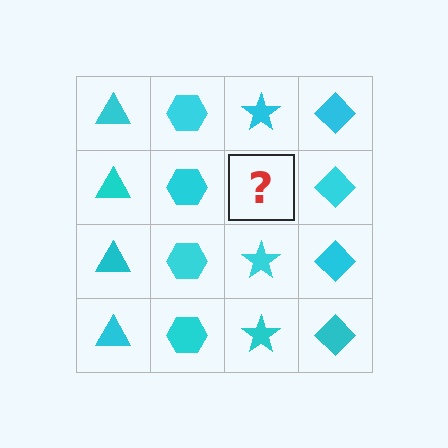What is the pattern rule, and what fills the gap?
The rule is that each column has a consistent shape. The gap should be filled with a cyan star.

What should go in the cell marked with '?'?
The missing cell should contain a cyan star.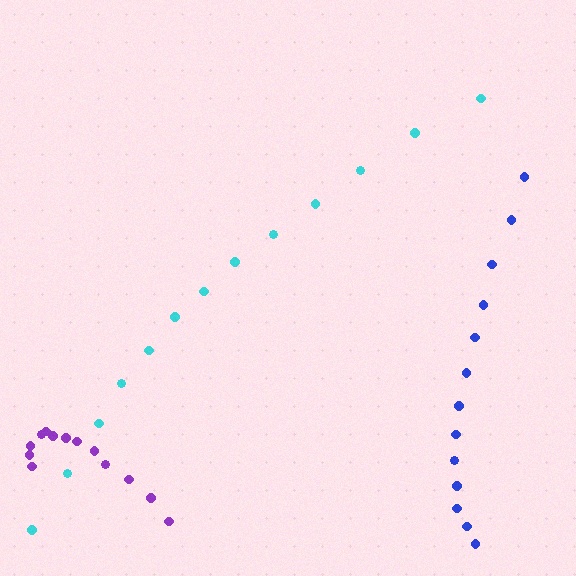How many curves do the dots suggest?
There are 3 distinct paths.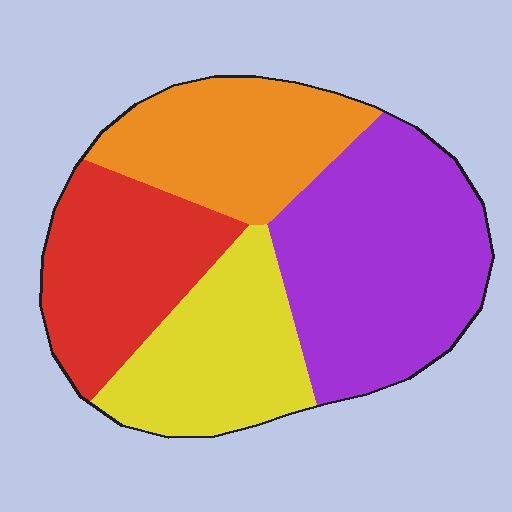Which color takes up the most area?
Purple, at roughly 35%.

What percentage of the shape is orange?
Orange takes up about one fifth (1/5) of the shape.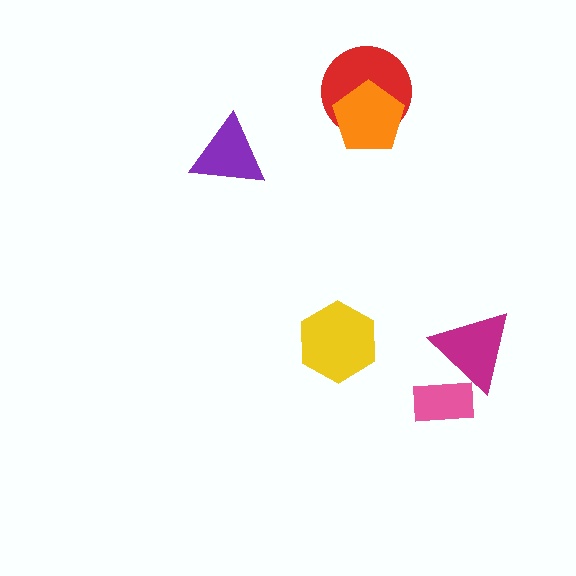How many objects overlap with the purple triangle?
0 objects overlap with the purple triangle.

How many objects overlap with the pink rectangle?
1 object overlaps with the pink rectangle.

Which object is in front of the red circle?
The orange pentagon is in front of the red circle.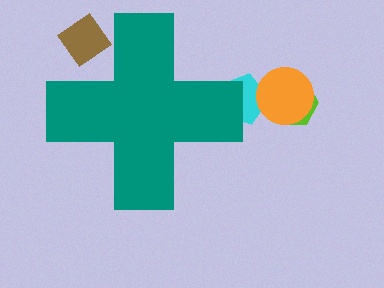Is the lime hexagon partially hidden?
No, the lime hexagon is fully visible.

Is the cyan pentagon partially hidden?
Yes, the cyan pentagon is partially hidden behind the teal cross.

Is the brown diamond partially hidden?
Yes, the brown diamond is partially hidden behind the teal cross.